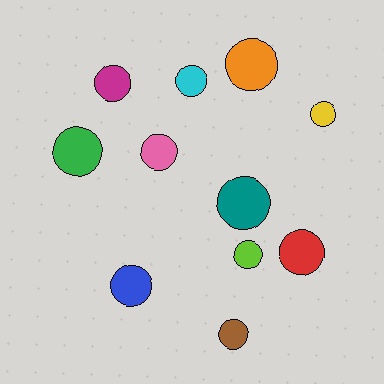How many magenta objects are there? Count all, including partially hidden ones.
There is 1 magenta object.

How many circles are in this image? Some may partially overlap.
There are 11 circles.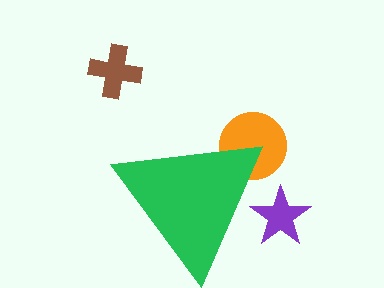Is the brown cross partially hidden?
No, the brown cross is fully visible.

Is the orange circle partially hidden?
Yes, the orange circle is partially hidden behind the green triangle.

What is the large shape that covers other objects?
A green triangle.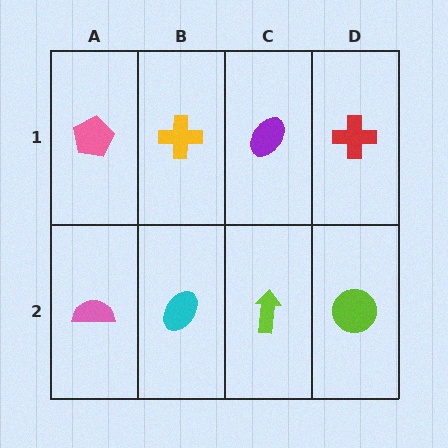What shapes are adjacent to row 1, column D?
A lime circle (row 2, column D), a purple ellipse (row 1, column C).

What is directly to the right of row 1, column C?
A red cross.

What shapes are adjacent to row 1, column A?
A pink semicircle (row 2, column A), a yellow cross (row 1, column B).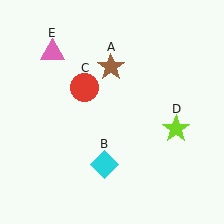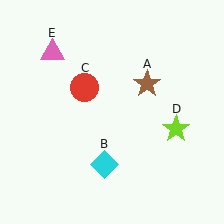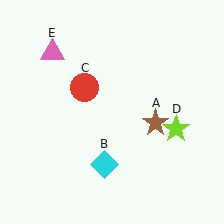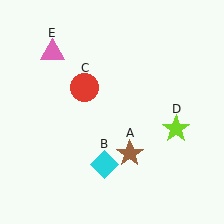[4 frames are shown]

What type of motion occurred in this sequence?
The brown star (object A) rotated clockwise around the center of the scene.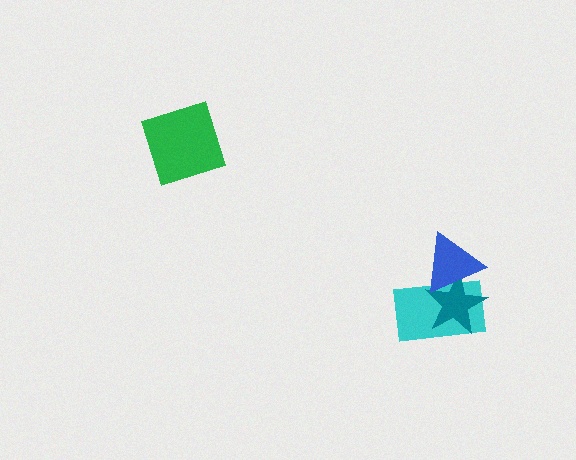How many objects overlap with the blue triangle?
2 objects overlap with the blue triangle.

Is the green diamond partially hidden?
No, no other shape covers it.